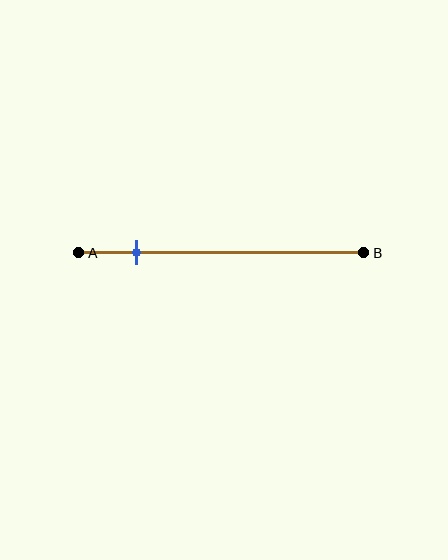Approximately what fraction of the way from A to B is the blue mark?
The blue mark is approximately 20% of the way from A to B.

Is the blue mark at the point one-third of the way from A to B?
No, the mark is at about 20% from A, not at the 33% one-third point.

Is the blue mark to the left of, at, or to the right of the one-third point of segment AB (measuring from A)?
The blue mark is to the left of the one-third point of segment AB.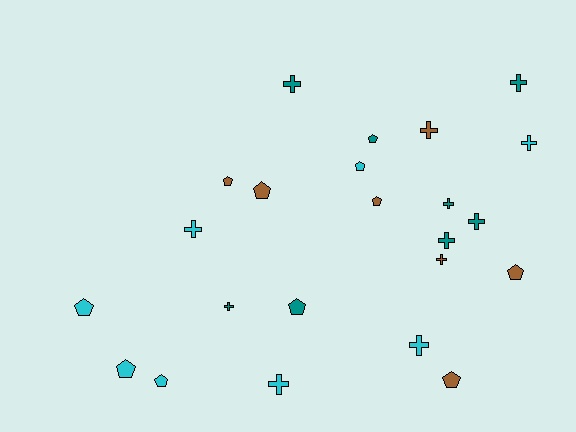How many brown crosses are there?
There are 2 brown crosses.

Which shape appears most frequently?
Cross, with 12 objects.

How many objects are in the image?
There are 23 objects.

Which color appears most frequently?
Cyan, with 8 objects.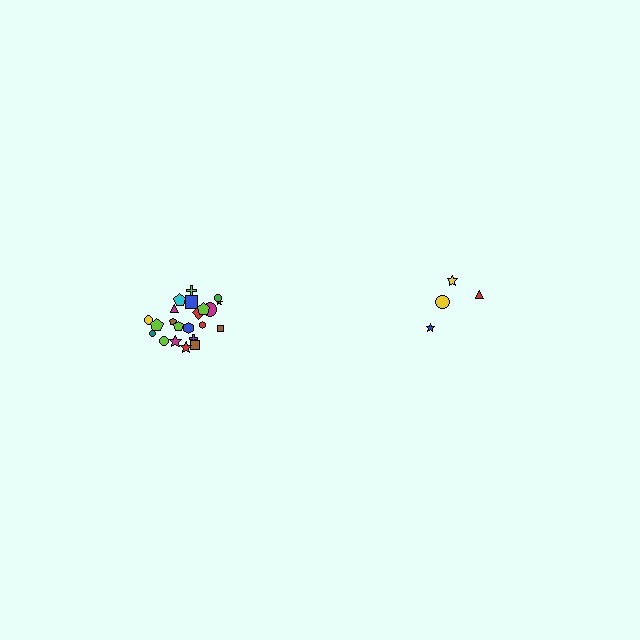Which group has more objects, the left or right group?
The left group.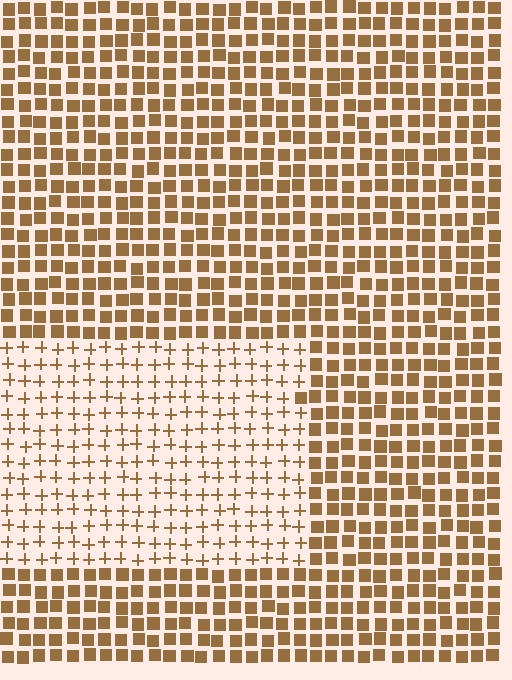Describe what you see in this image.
The image is filled with small brown elements arranged in a uniform grid. A rectangle-shaped region contains plus signs, while the surrounding area contains squares. The boundary is defined purely by the change in element shape.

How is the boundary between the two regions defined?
The boundary is defined by a change in element shape: plus signs inside vs. squares outside. All elements share the same color and spacing.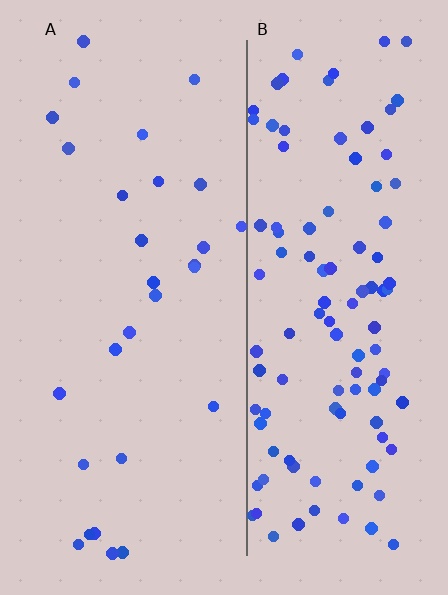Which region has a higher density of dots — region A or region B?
B (the right).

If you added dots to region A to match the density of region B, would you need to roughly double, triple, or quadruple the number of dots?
Approximately quadruple.